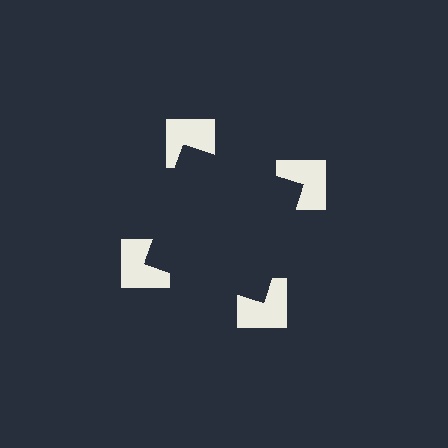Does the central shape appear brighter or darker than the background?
It typically appears slightly darker than the background, even though no actual brightness change is drawn.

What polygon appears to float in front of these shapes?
An illusory square — its edges are inferred from the aligned wedge cuts in the notched squares, not physically drawn.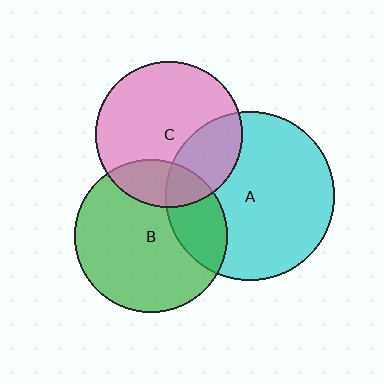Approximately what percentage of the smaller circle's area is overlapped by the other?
Approximately 20%.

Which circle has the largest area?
Circle A (cyan).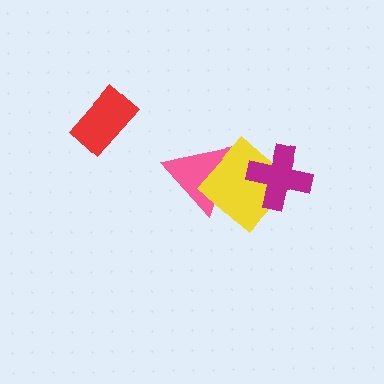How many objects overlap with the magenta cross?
1 object overlaps with the magenta cross.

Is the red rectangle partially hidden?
No, no other shape covers it.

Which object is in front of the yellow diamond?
The magenta cross is in front of the yellow diamond.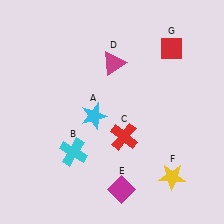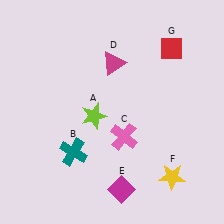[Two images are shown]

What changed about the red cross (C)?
In Image 1, C is red. In Image 2, it changed to pink.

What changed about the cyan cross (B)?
In Image 1, B is cyan. In Image 2, it changed to teal.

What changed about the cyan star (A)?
In Image 1, A is cyan. In Image 2, it changed to lime.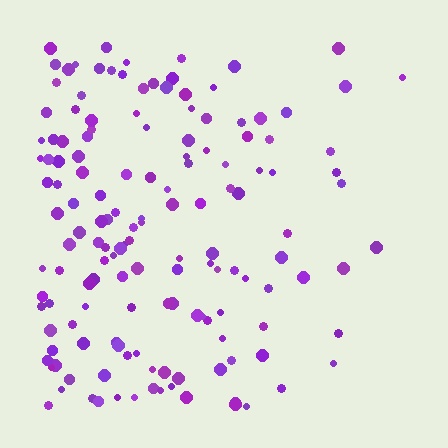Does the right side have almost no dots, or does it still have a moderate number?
Still a moderate number, just noticeably fewer than the left.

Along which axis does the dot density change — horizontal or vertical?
Horizontal.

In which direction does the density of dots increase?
From right to left, with the left side densest.